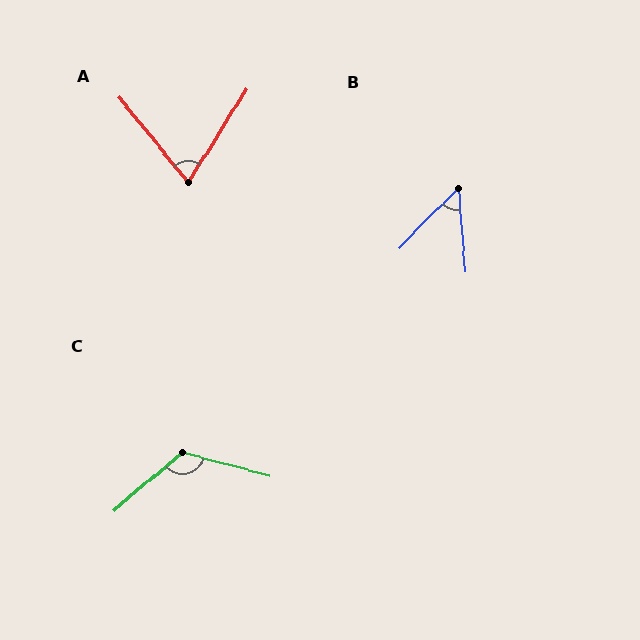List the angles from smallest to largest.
B (49°), A (71°), C (125°).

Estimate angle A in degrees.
Approximately 71 degrees.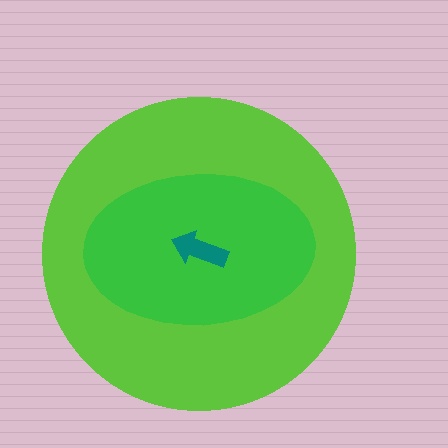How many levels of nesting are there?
3.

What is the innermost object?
The teal arrow.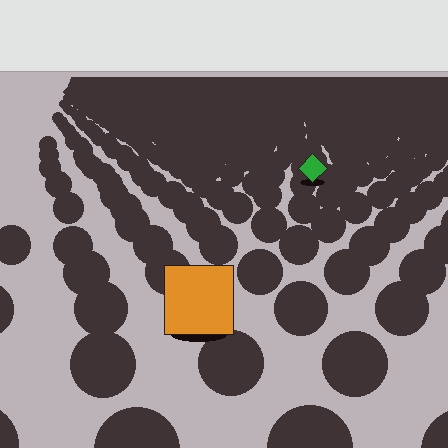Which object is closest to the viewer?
The orange square is closest. The texture marks near it are larger and more spread out.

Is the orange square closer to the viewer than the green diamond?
Yes. The orange square is closer — you can tell from the texture gradient: the ground texture is coarser near it.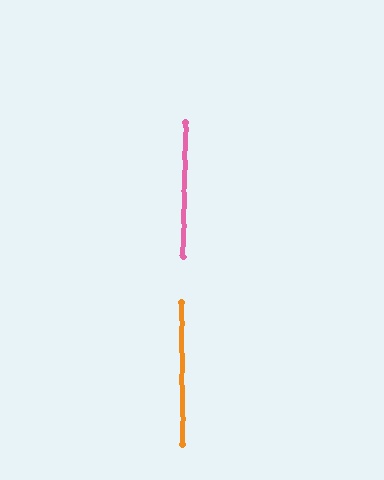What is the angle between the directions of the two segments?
Approximately 2 degrees.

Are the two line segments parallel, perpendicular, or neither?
Parallel — their directions differ by only 1.7°.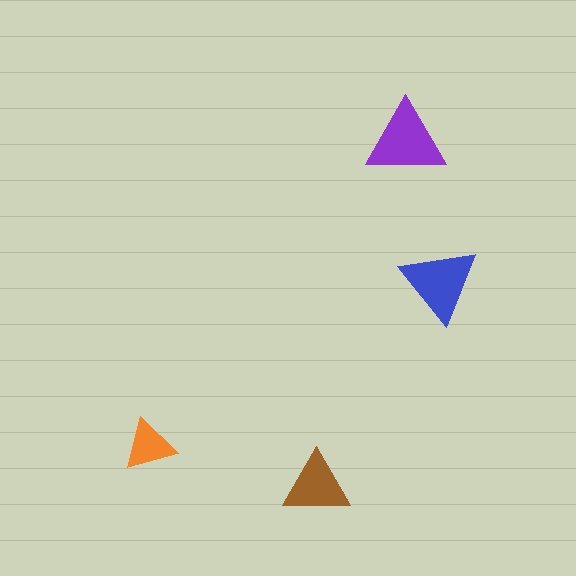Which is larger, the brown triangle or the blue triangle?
The blue one.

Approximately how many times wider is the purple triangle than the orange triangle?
About 1.5 times wider.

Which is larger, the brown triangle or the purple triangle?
The purple one.